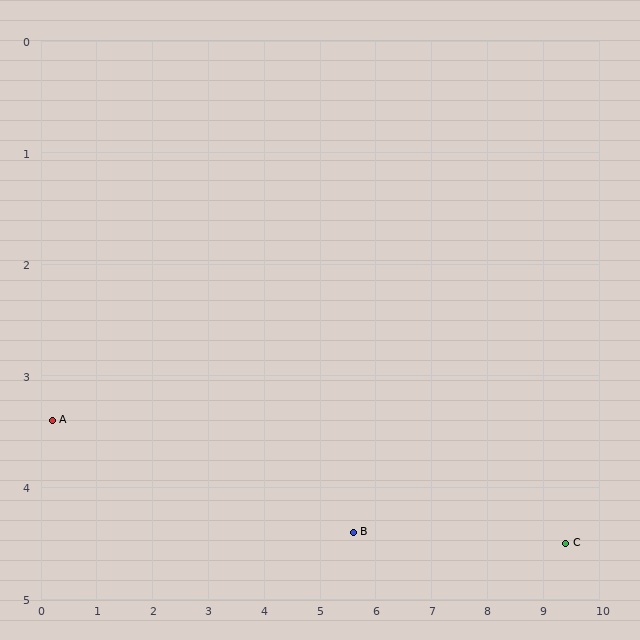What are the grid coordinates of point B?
Point B is at approximately (5.6, 4.4).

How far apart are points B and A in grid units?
Points B and A are about 5.5 grid units apart.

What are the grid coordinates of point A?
Point A is at approximately (0.2, 3.4).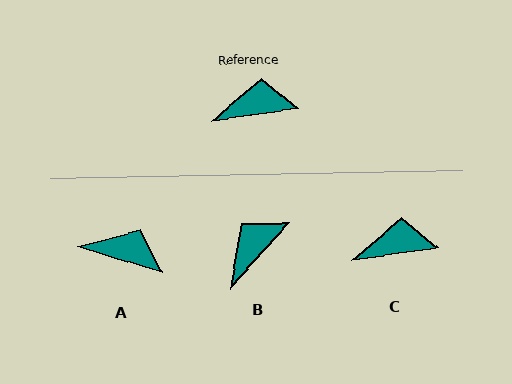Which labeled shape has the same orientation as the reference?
C.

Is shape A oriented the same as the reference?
No, it is off by about 25 degrees.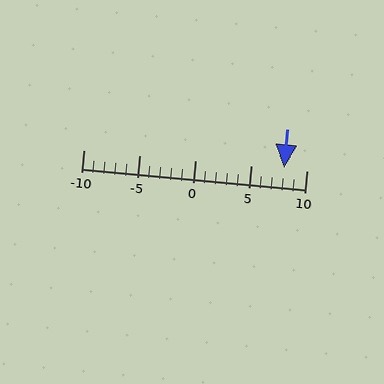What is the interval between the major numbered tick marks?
The major tick marks are spaced 5 units apart.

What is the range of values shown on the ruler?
The ruler shows values from -10 to 10.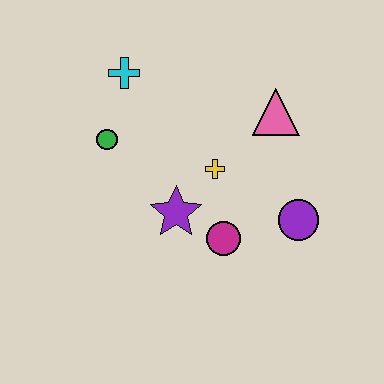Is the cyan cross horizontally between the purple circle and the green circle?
Yes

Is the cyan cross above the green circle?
Yes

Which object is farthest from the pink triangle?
The green circle is farthest from the pink triangle.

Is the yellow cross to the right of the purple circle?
No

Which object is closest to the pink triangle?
The yellow cross is closest to the pink triangle.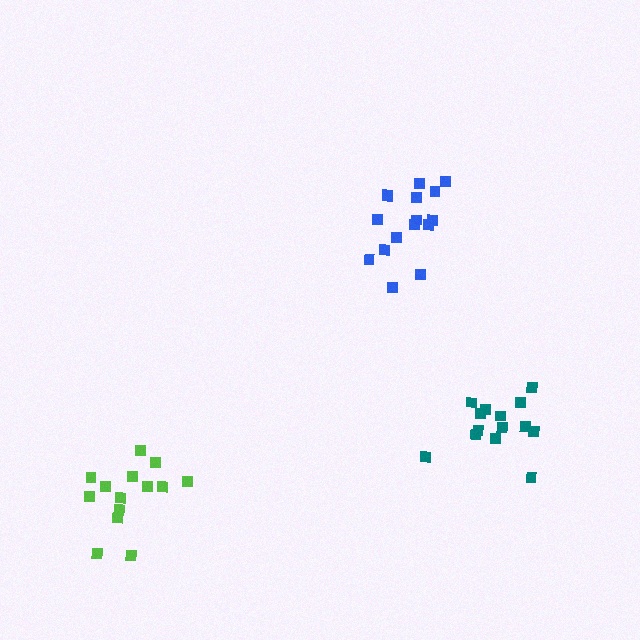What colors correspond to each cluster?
The clusters are colored: lime, teal, blue.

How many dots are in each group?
Group 1: 14 dots, Group 2: 14 dots, Group 3: 16 dots (44 total).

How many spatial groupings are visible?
There are 3 spatial groupings.